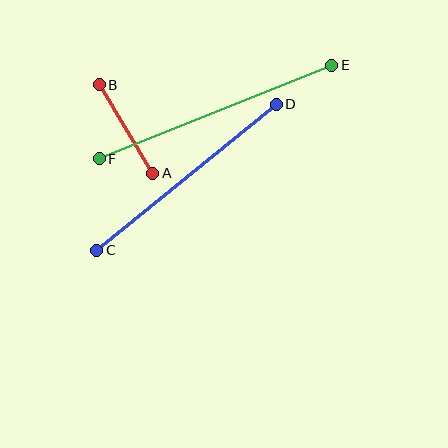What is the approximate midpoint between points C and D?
The midpoint is at approximately (186, 177) pixels.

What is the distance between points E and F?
The distance is approximately 251 pixels.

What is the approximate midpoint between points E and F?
The midpoint is at approximately (216, 112) pixels.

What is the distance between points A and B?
The distance is approximately 103 pixels.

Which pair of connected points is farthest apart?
Points E and F are farthest apart.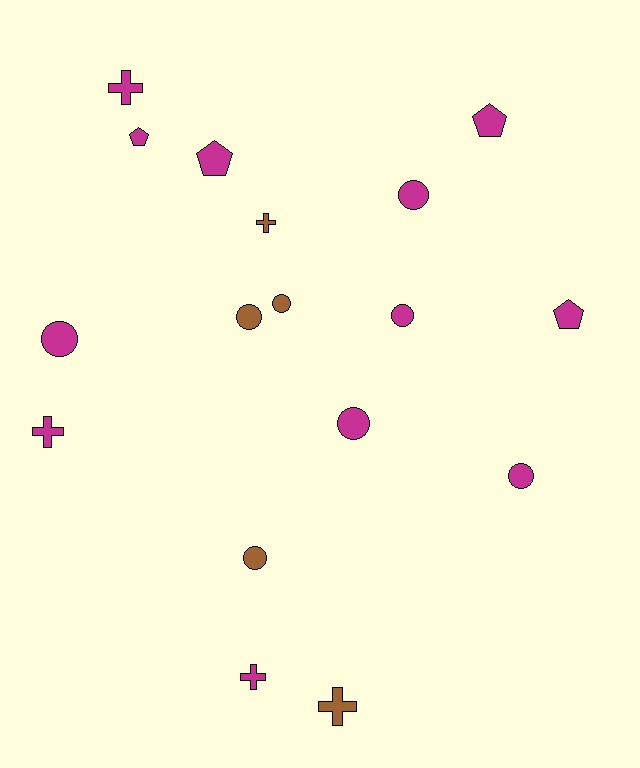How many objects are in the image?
There are 17 objects.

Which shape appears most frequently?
Circle, with 8 objects.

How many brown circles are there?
There are 3 brown circles.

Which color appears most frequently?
Magenta, with 12 objects.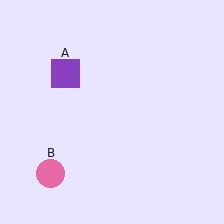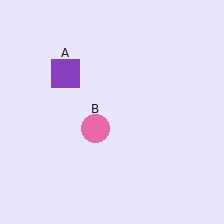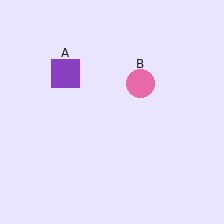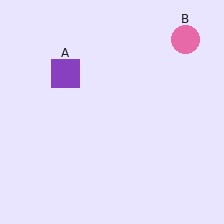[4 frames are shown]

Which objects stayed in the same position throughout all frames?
Purple square (object A) remained stationary.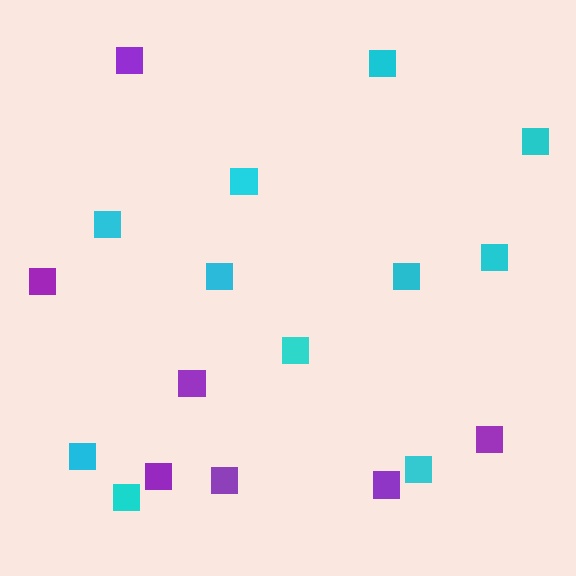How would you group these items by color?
There are 2 groups: one group of cyan squares (11) and one group of purple squares (7).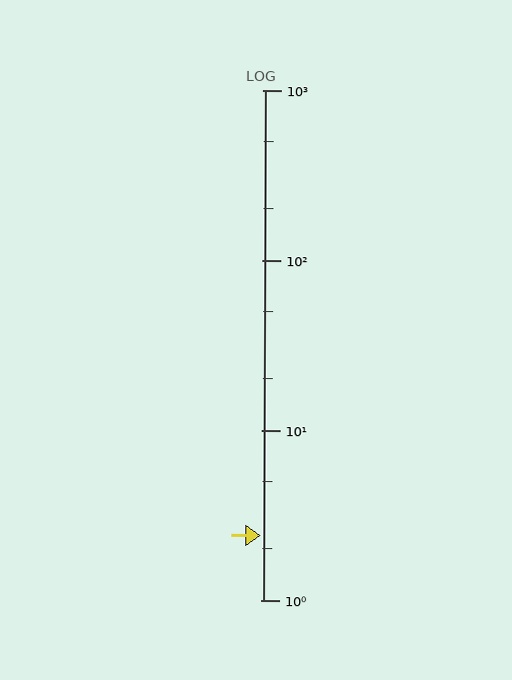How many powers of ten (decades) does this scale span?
The scale spans 3 decades, from 1 to 1000.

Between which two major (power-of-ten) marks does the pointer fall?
The pointer is between 1 and 10.